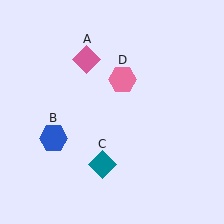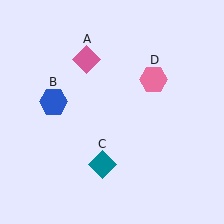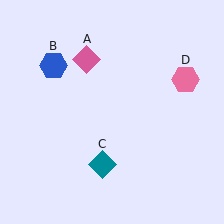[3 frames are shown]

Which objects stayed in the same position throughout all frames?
Pink diamond (object A) and teal diamond (object C) remained stationary.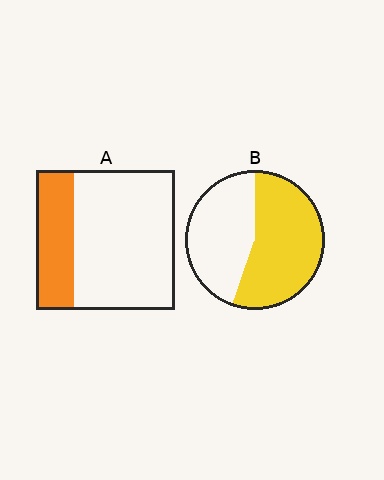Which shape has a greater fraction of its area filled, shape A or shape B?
Shape B.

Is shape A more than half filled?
No.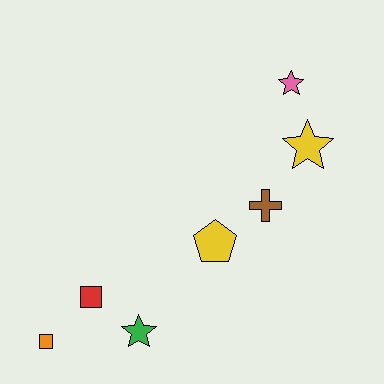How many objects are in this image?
There are 7 objects.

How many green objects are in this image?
There is 1 green object.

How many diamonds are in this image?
There are no diamonds.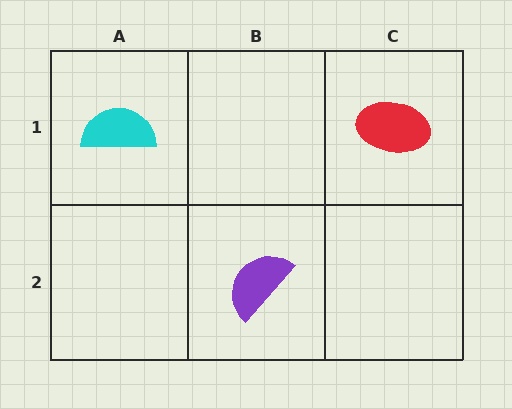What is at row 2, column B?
A purple semicircle.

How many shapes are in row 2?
1 shape.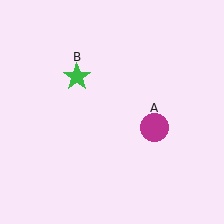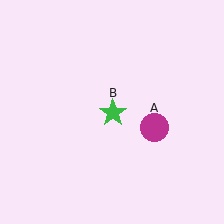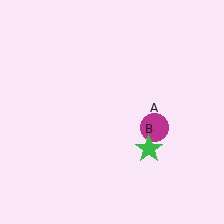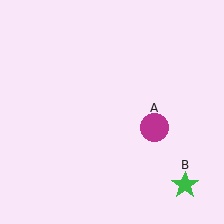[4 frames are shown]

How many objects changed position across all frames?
1 object changed position: green star (object B).